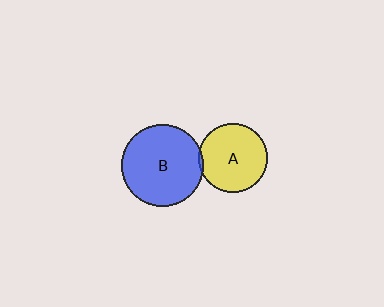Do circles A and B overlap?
Yes.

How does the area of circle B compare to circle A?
Approximately 1.4 times.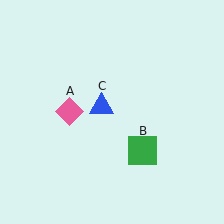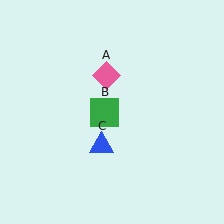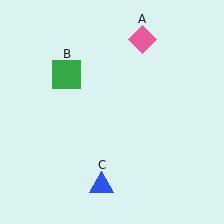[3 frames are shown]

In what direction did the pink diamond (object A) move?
The pink diamond (object A) moved up and to the right.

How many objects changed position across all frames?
3 objects changed position: pink diamond (object A), green square (object B), blue triangle (object C).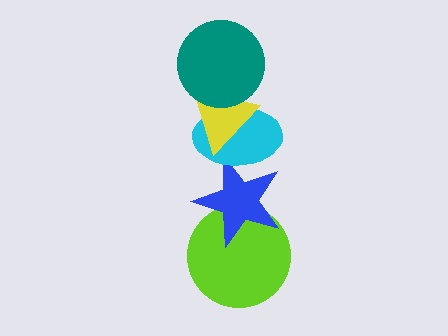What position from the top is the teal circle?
The teal circle is 1st from the top.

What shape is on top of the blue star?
The cyan ellipse is on top of the blue star.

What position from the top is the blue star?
The blue star is 4th from the top.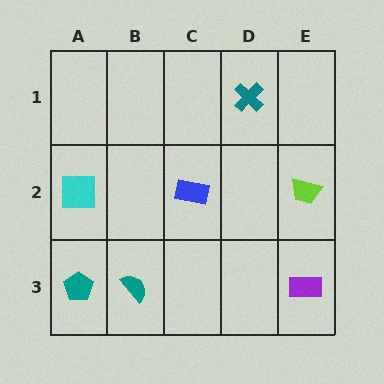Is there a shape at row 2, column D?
No, that cell is empty.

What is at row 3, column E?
A purple rectangle.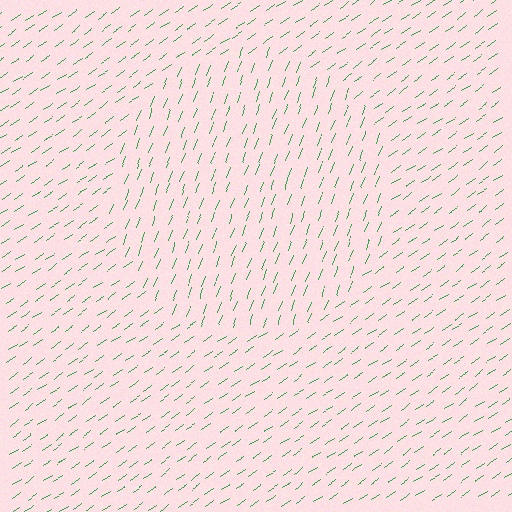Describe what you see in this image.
The image is filled with small green line segments. A circle region in the image has lines oriented differently from the surrounding lines, creating a visible texture boundary.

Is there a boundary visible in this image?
Yes, there is a texture boundary formed by a change in line orientation.